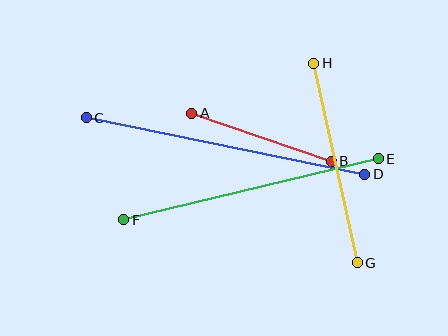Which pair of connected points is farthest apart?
Points C and D are farthest apart.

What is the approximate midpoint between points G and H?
The midpoint is at approximately (335, 163) pixels.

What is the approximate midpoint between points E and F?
The midpoint is at approximately (251, 189) pixels.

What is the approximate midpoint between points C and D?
The midpoint is at approximately (225, 146) pixels.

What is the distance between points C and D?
The distance is approximately 285 pixels.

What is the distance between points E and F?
The distance is approximately 262 pixels.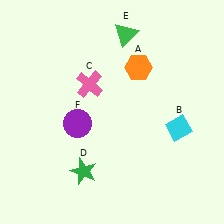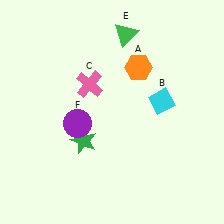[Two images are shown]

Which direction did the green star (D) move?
The green star (D) moved up.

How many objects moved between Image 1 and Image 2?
2 objects moved between the two images.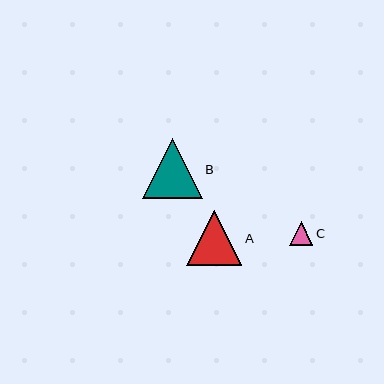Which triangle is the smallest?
Triangle C is the smallest with a size of approximately 23 pixels.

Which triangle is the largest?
Triangle B is the largest with a size of approximately 59 pixels.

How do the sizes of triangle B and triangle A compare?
Triangle B and triangle A are approximately the same size.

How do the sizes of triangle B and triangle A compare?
Triangle B and triangle A are approximately the same size.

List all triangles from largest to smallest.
From largest to smallest: B, A, C.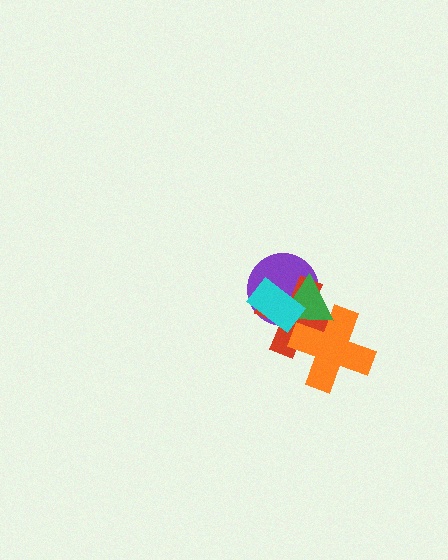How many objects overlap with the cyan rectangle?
3 objects overlap with the cyan rectangle.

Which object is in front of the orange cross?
The green triangle is in front of the orange cross.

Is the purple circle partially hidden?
Yes, it is partially covered by another shape.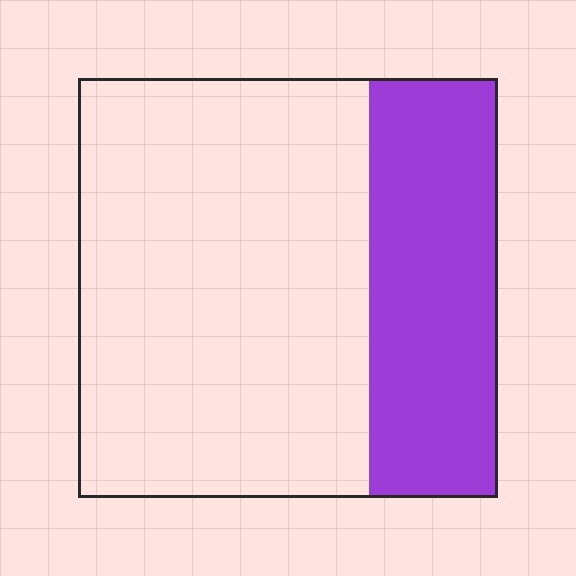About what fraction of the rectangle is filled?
About one third (1/3).